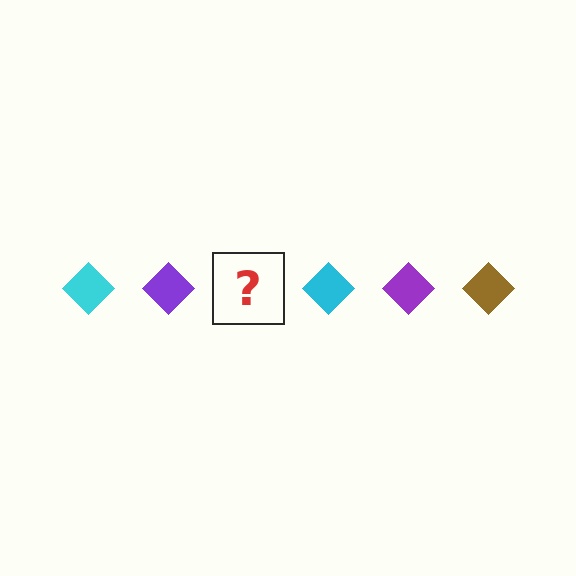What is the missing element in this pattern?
The missing element is a brown diamond.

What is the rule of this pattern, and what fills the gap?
The rule is that the pattern cycles through cyan, purple, brown diamonds. The gap should be filled with a brown diamond.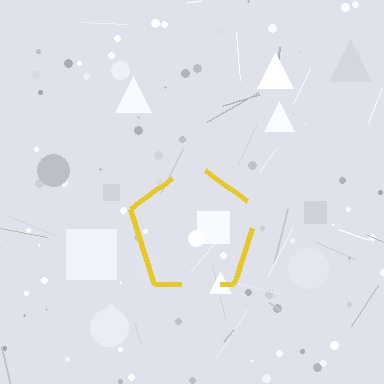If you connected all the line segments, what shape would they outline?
They would outline a pentagon.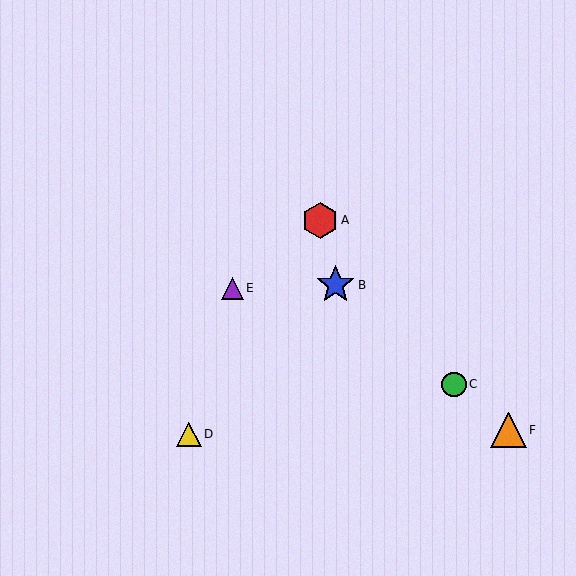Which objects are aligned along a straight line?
Objects B, C, F are aligned along a straight line.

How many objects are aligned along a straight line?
3 objects (B, C, F) are aligned along a straight line.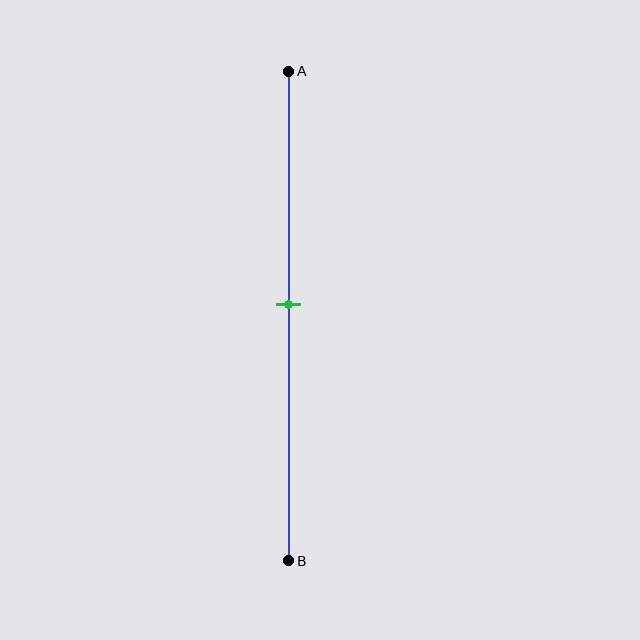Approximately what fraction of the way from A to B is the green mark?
The green mark is approximately 50% of the way from A to B.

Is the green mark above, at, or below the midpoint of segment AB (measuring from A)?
The green mark is approximately at the midpoint of segment AB.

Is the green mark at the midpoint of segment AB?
Yes, the mark is approximately at the midpoint.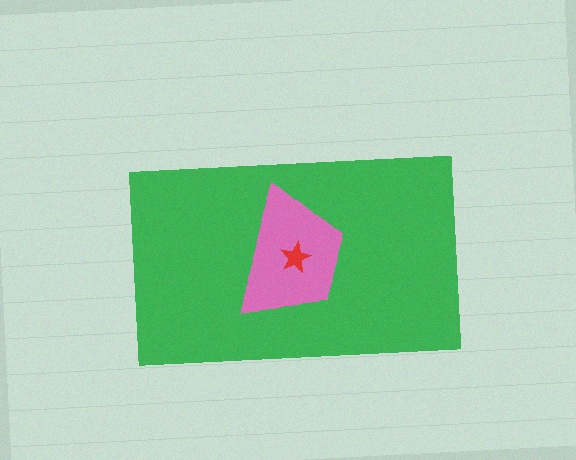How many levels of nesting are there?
3.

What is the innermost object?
The red star.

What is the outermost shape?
The green rectangle.